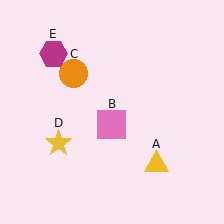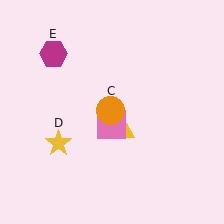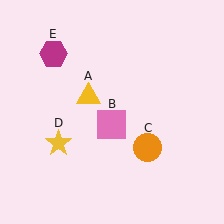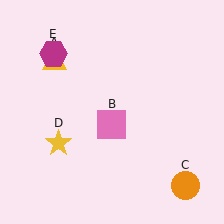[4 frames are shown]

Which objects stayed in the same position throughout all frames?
Pink square (object B) and yellow star (object D) and magenta hexagon (object E) remained stationary.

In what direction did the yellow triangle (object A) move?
The yellow triangle (object A) moved up and to the left.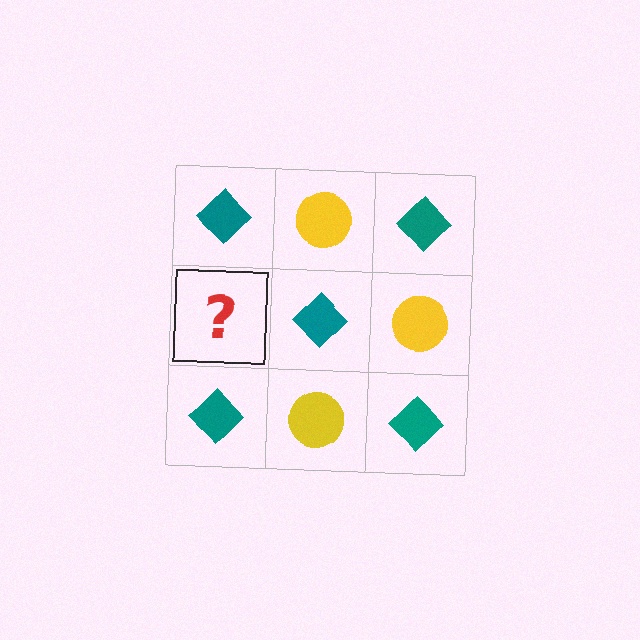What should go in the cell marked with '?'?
The missing cell should contain a yellow circle.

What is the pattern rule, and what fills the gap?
The rule is that it alternates teal diamond and yellow circle in a checkerboard pattern. The gap should be filled with a yellow circle.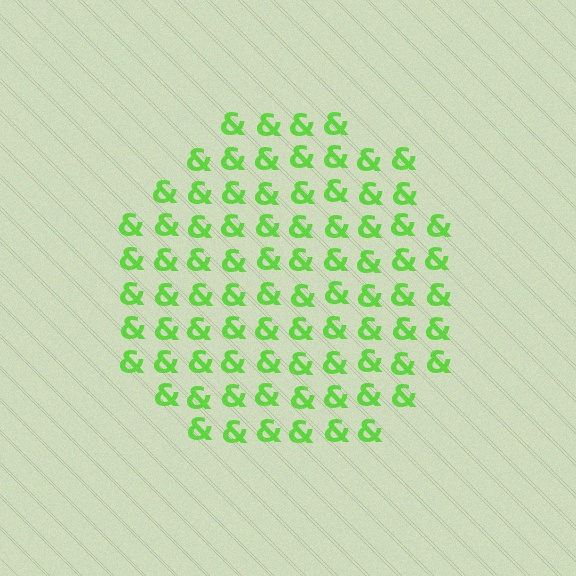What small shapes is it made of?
It is made of small ampersands.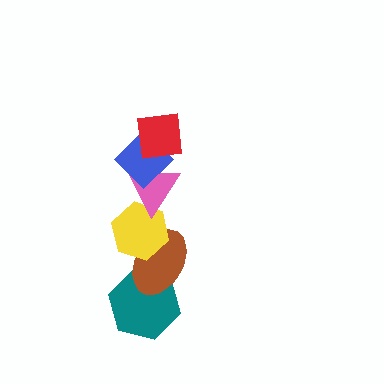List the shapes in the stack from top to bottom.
From top to bottom: the red square, the blue diamond, the pink triangle, the yellow hexagon, the brown ellipse, the teal hexagon.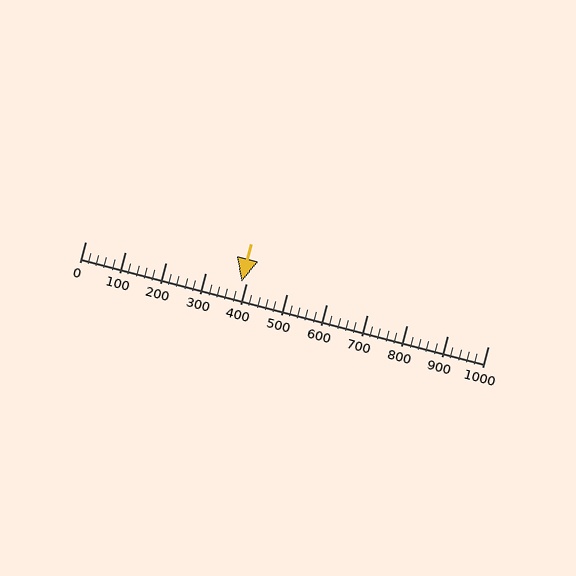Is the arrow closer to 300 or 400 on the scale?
The arrow is closer to 400.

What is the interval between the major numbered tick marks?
The major tick marks are spaced 100 units apart.